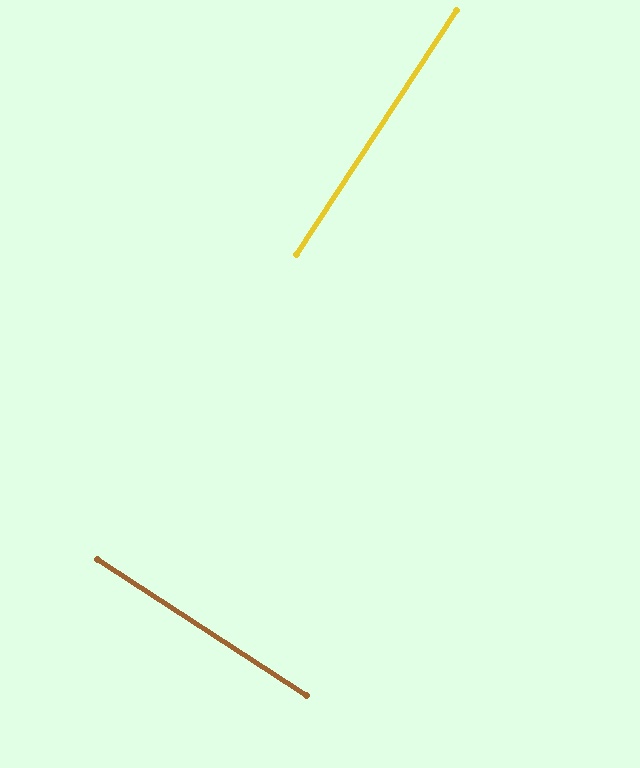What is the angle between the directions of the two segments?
Approximately 90 degrees.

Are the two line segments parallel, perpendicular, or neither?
Perpendicular — they meet at approximately 90°.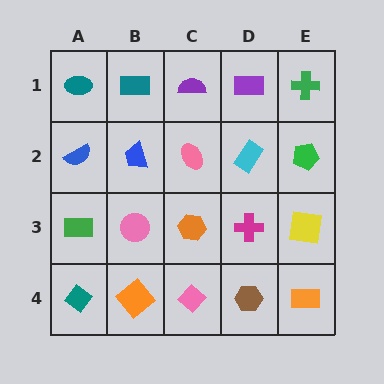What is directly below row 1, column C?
A pink ellipse.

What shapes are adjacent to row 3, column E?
A green pentagon (row 2, column E), an orange rectangle (row 4, column E), a magenta cross (row 3, column D).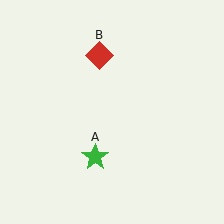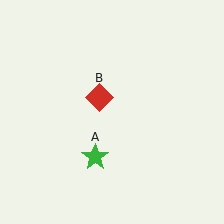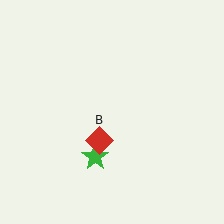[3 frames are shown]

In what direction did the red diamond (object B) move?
The red diamond (object B) moved down.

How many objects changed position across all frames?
1 object changed position: red diamond (object B).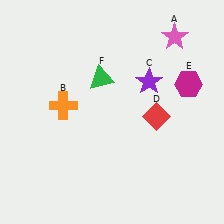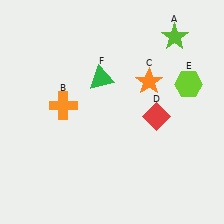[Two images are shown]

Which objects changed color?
A changed from pink to lime. C changed from purple to orange. E changed from magenta to lime.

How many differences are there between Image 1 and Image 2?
There are 3 differences between the two images.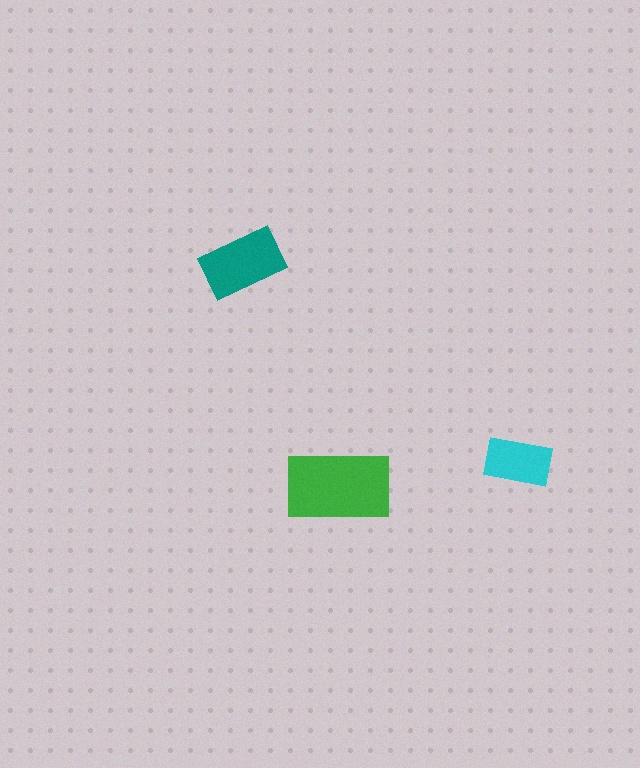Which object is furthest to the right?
The cyan rectangle is rightmost.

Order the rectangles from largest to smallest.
the green one, the teal one, the cyan one.